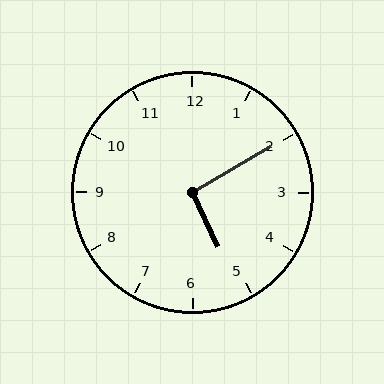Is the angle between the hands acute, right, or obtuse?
It is right.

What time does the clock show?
5:10.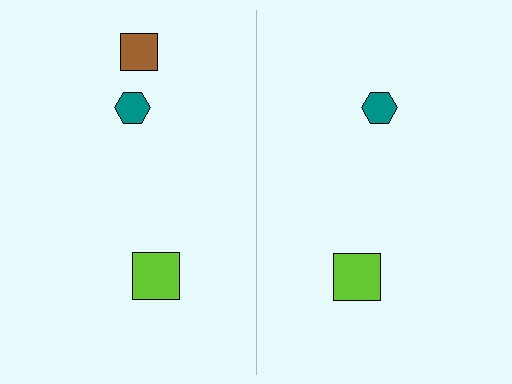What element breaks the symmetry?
A brown square is missing from the right side.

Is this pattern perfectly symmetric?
No, the pattern is not perfectly symmetric. A brown square is missing from the right side.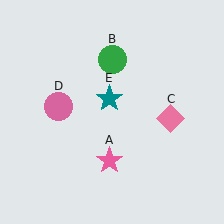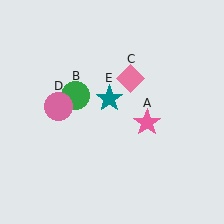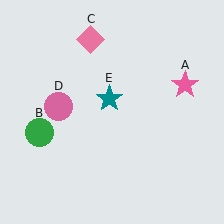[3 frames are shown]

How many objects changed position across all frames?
3 objects changed position: pink star (object A), green circle (object B), pink diamond (object C).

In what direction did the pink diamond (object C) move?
The pink diamond (object C) moved up and to the left.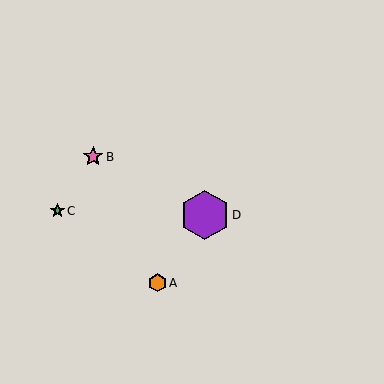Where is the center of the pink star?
The center of the pink star is at (93, 157).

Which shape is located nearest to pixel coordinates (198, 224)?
The purple hexagon (labeled D) at (205, 215) is nearest to that location.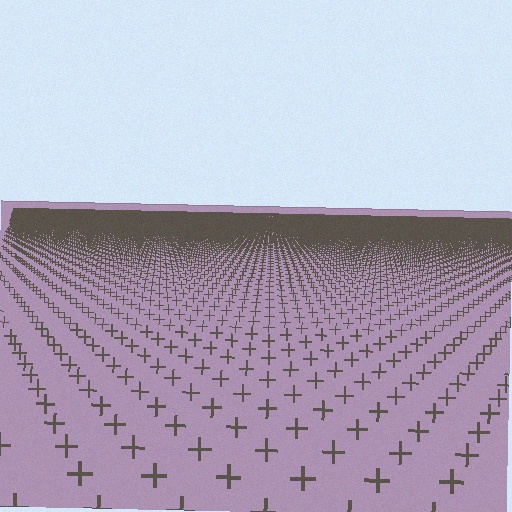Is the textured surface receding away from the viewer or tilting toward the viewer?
The surface is receding away from the viewer. Texture elements get smaller and denser toward the top.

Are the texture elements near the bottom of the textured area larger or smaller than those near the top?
Larger. Near the bottom, elements are closer to the viewer and appear at a bigger on-screen size.